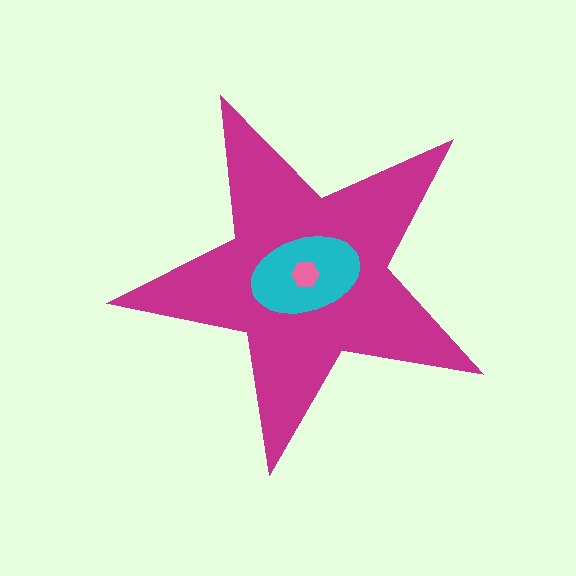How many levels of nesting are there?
3.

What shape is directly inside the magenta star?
The cyan ellipse.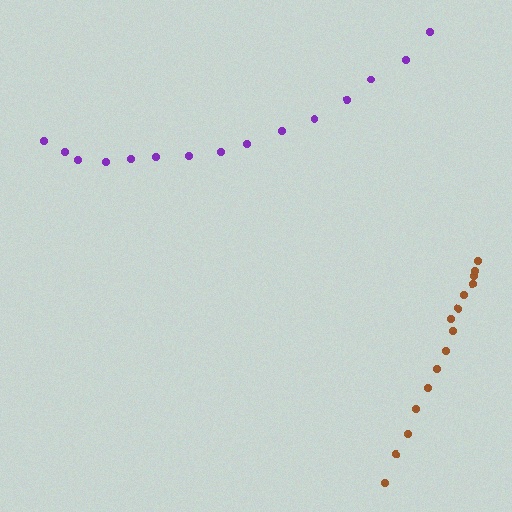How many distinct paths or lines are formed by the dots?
There are 2 distinct paths.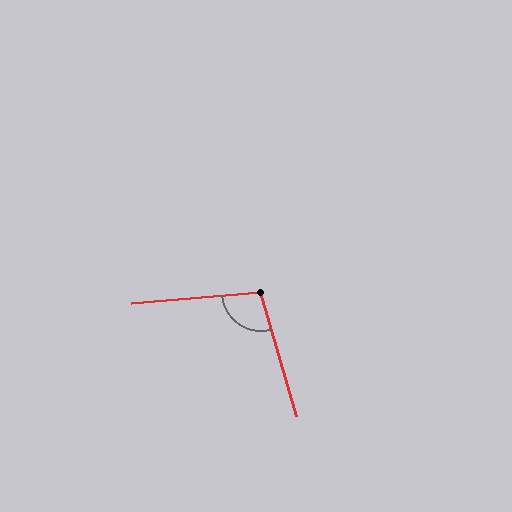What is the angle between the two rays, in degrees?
Approximately 101 degrees.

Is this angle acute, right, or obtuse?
It is obtuse.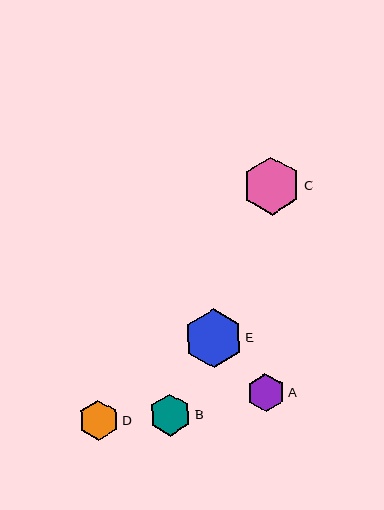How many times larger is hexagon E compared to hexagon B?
Hexagon E is approximately 1.4 times the size of hexagon B.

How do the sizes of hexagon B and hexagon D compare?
Hexagon B and hexagon D are approximately the same size.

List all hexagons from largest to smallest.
From largest to smallest: E, C, B, D, A.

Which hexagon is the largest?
Hexagon E is the largest with a size of approximately 58 pixels.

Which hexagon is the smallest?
Hexagon A is the smallest with a size of approximately 38 pixels.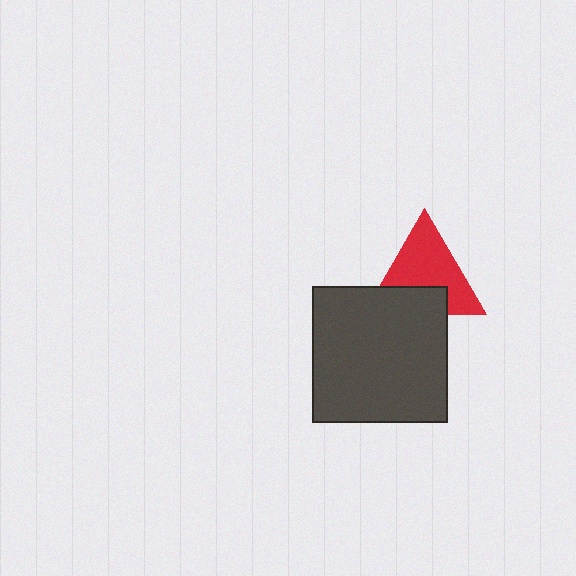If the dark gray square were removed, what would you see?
You would see the complete red triangle.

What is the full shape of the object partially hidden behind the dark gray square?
The partially hidden object is a red triangle.